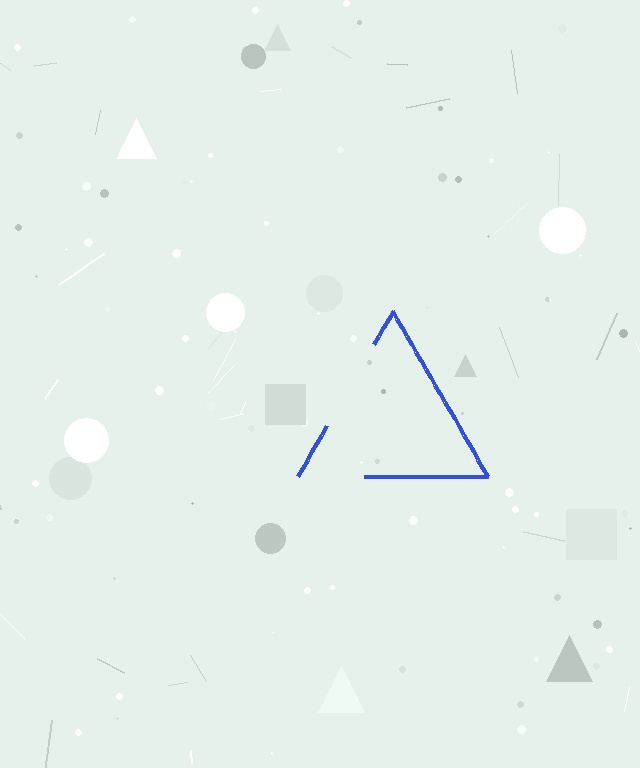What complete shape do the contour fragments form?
The contour fragments form a triangle.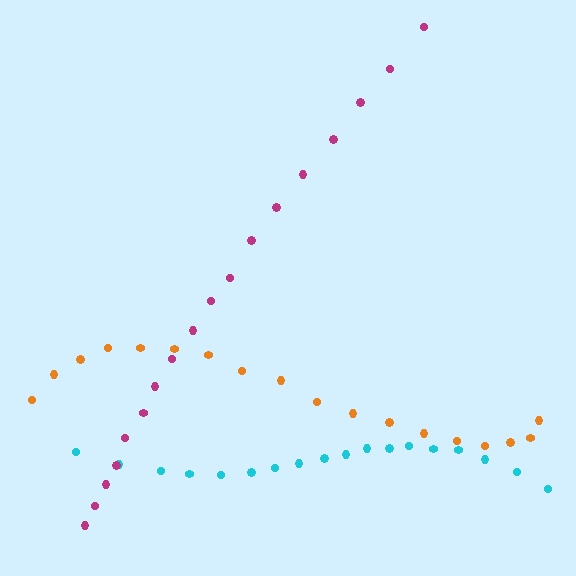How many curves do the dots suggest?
There are 3 distinct paths.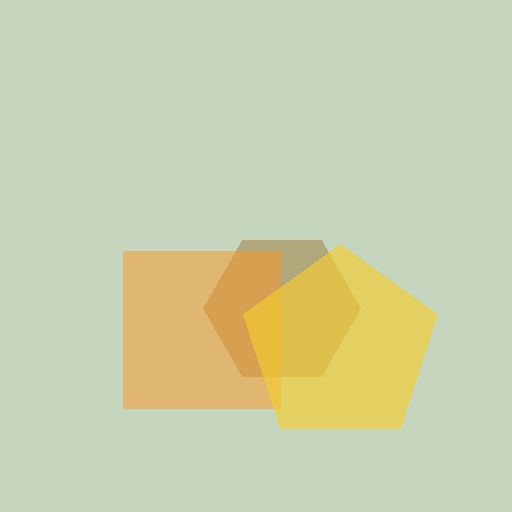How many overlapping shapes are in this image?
There are 3 overlapping shapes in the image.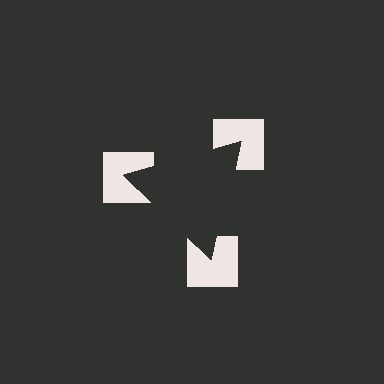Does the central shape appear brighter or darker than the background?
It typically appears slightly darker than the background, even though no actual brightness change is drawn.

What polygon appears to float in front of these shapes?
An illusory triangle — its edges are inferred from the aligned wedge cuts in the notched squares, not physically drawn.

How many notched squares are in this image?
There are 3 — one at each vertex of the illusory triangle.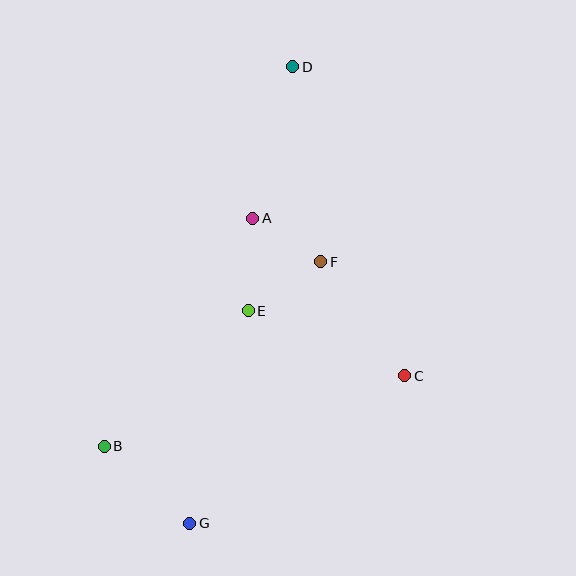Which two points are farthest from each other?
Points D and G are farthest from each other.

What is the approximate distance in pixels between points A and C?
The distance between A and C is approximately 219 pixels.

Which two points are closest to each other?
Points A and F are closest to each other.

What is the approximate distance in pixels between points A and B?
The distance between A and B is approximately 272 pixels.